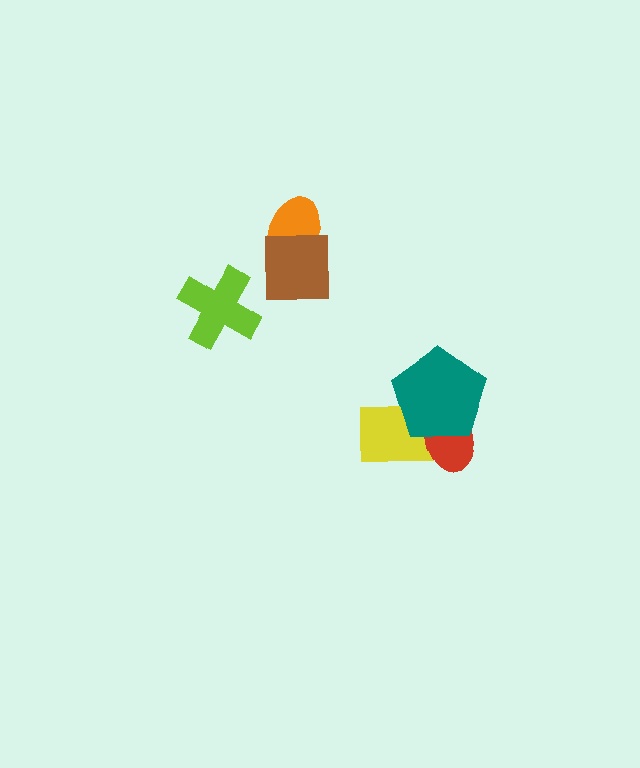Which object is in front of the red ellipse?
The teal pentagon is in front of the red ellipse.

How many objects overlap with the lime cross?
0 objects overlap with the lime cross.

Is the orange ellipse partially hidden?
Yes, it is partially covered by another shape.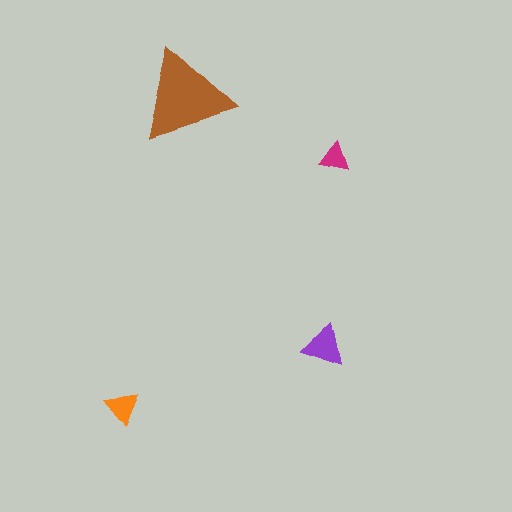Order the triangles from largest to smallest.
the brown one, the purple one, the orange one, the magenta one.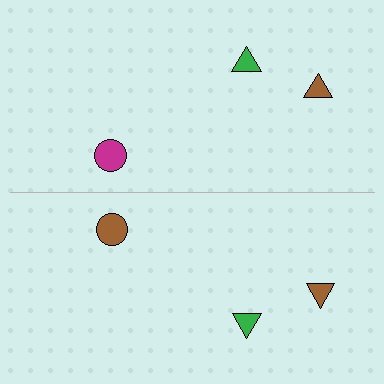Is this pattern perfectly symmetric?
No, the pattern is not perfectly symmetric. The brown circle on the bottom side breaks the symmetry — its mirror counterpart is magenta.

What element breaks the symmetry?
The brown circle on the bottom side breaks the symmetry — its mirror counterpart is magenta.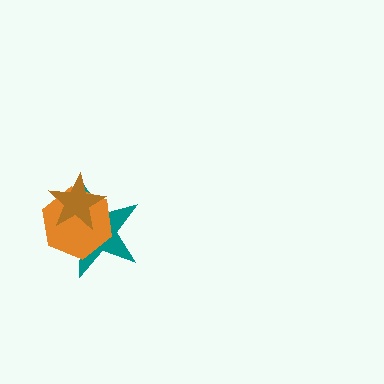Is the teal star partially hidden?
Yes, it is partially covered by another shape.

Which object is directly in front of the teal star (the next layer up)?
The orange hexagon is directly in front of the teal star.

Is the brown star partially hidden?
No, no other shape covers it.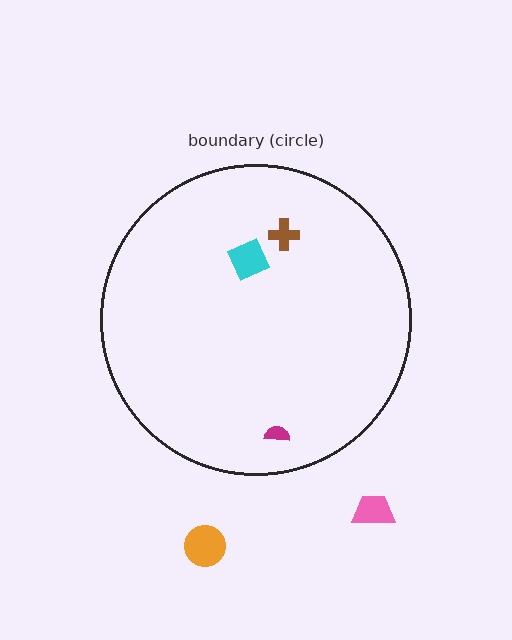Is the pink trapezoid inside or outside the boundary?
Outside.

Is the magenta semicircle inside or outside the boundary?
Inside.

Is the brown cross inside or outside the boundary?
Inside.